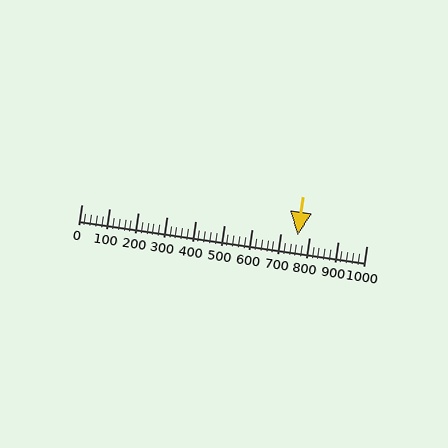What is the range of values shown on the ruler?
The ruler shows values from 0 to 1000.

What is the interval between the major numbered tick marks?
The major tick marks are spaced 100 units apart.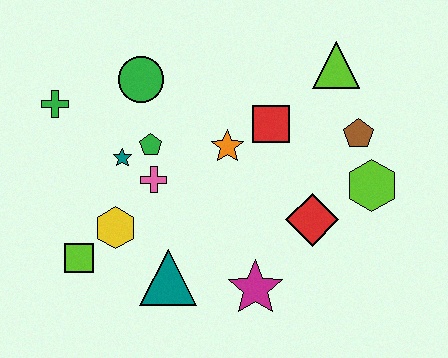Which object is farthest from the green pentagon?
The lime hexagon is farthest from the green pentagon.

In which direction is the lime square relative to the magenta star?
The lime square is to the left of the magenta star.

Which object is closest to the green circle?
The green pentagon is closest to the green circle.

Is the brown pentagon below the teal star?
No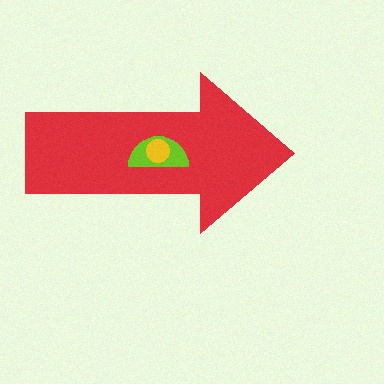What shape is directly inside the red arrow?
The lime semicircle.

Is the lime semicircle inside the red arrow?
Yes.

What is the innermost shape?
The yellow circle.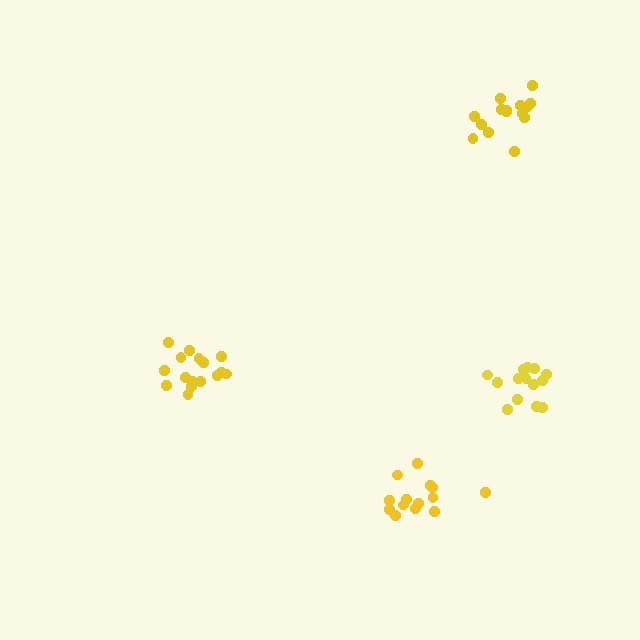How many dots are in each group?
Group 1: 15 dots, Group 2: 14 dots, Group 3: 16 dots, Group 4: 14 dots (59 total).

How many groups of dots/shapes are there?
There are 4 groups.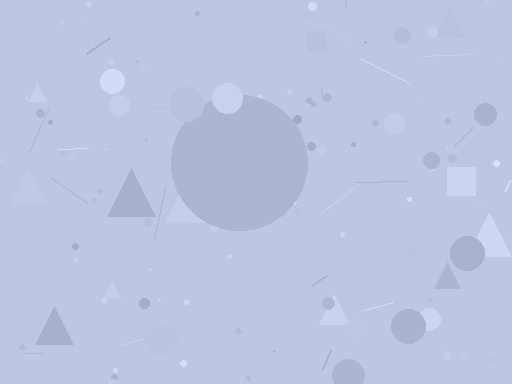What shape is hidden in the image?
A circle is hidden in the image.